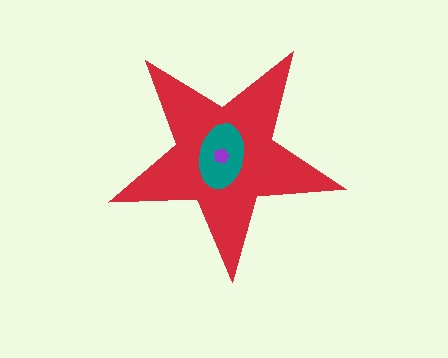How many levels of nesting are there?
3.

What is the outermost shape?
The red star.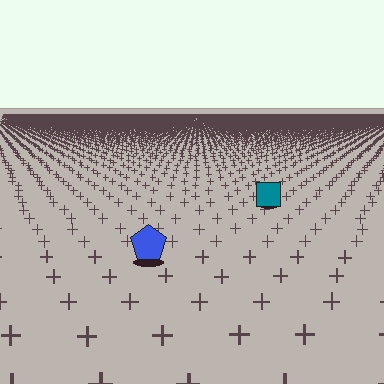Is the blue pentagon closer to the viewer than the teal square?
Yes. The blue pentagon is closer — you can tell from the texture gradient: the ground texture is coarser near it.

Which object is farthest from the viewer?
The teal square is farthest from the viewer. It appears smaller and the ground texture around it is denser.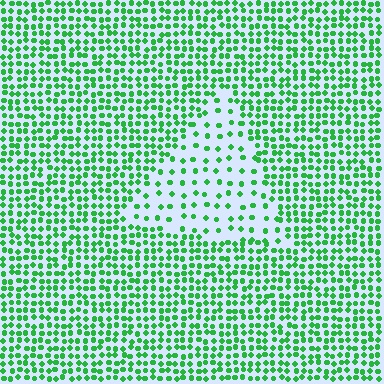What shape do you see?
I see a triangle.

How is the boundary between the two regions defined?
The boundary is defined by a change in element density (approximately 2.5x ratio). All elements are the same color, size, and shape.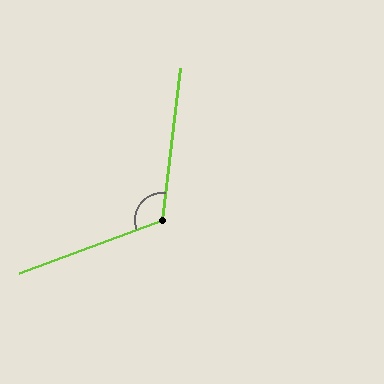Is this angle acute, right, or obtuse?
It is obtuse.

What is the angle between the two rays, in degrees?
Approximately 117 degrees.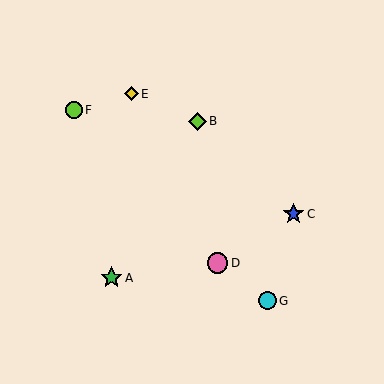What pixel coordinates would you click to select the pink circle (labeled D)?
Click at (218, 263) to select the pink circle D.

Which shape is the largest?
The green star (labeled A) is the largest.